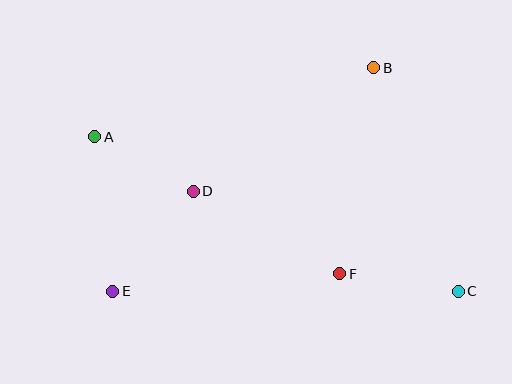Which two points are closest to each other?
Points A and D are closest to each other.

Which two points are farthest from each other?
Points A and C are farthest from each other.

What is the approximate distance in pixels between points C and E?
The distance between C and E is approximately 345 pixels.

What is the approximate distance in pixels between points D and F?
The distance between D and F is approximately 168 pixels.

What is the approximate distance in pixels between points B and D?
The distance between B and D is approximately 219 pixels.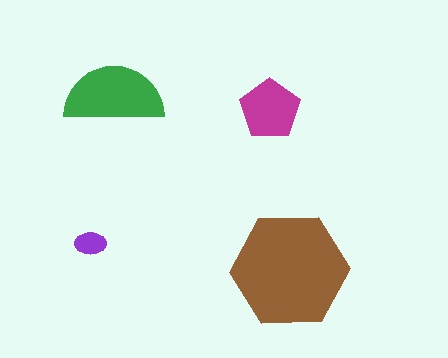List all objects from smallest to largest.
The purple ellipse, the magenta pentagon, the green semicircle, the brown hexagon.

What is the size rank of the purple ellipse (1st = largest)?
4th.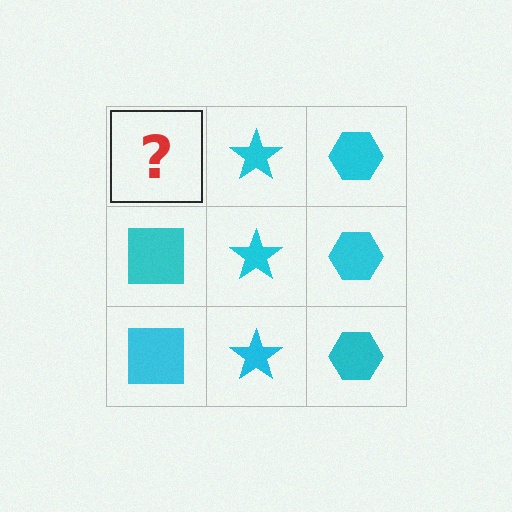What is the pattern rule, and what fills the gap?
The rule is that each column has a consistent shape. The gap should be filled with a cyan square.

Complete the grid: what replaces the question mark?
The question mark should be replaced with a cyan square.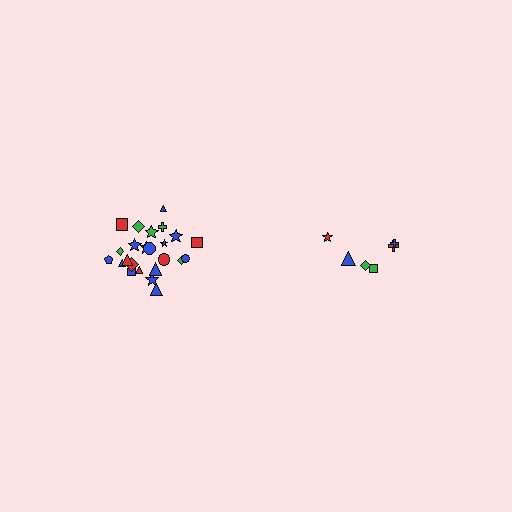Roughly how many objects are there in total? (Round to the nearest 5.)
Roughly 30 objects in total.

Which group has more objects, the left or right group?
The left group.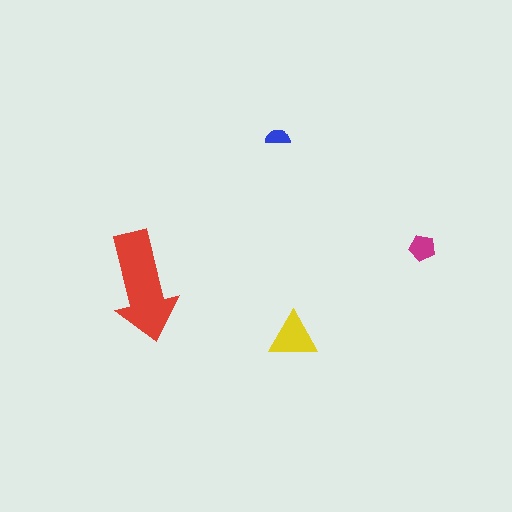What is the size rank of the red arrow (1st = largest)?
1st.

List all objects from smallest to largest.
The blue semicircle, the magenta pentagon, the yellow triangle, the red arrow.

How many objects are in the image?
There are 4 objects in the image.